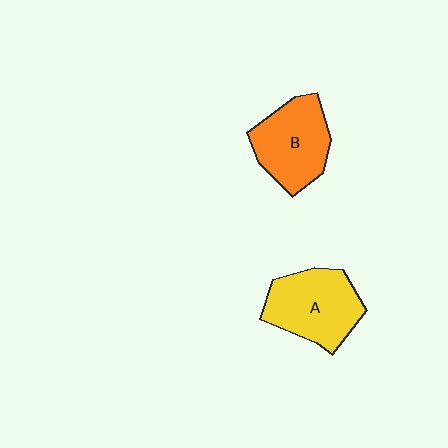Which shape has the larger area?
Shape A (yellow).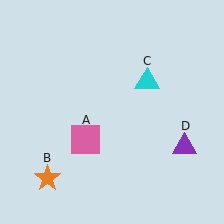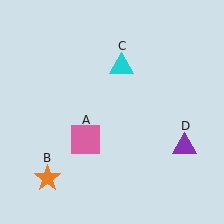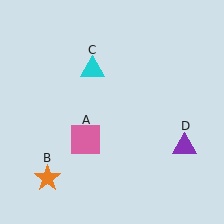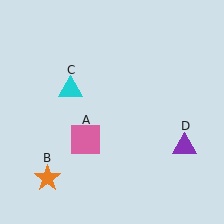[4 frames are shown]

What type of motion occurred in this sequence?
The cyan triangle (object C) rotated counterclockwise around the center of the scene.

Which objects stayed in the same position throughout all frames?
Pink square (object A) and orange star (object B) and purple triangle (object D) remained stationary.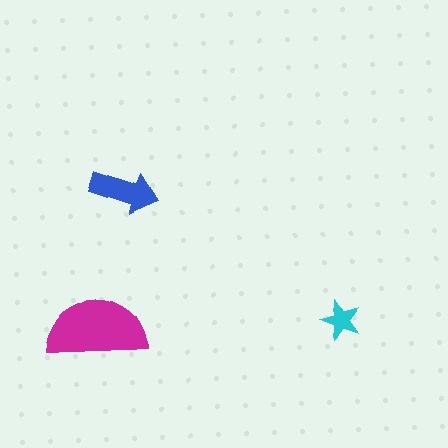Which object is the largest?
The magenta semicircle.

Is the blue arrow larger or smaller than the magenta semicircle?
Smaller.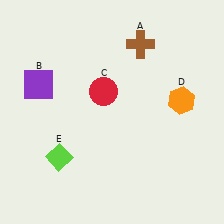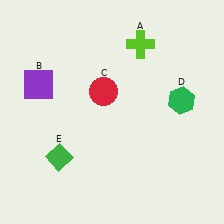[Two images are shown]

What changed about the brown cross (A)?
In Image 1, A is brown. In Image 2, it changed to lime.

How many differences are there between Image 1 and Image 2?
There are 3 differences between the two images.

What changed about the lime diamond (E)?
In Image 1, E is lime. In Image 2, it changed to green.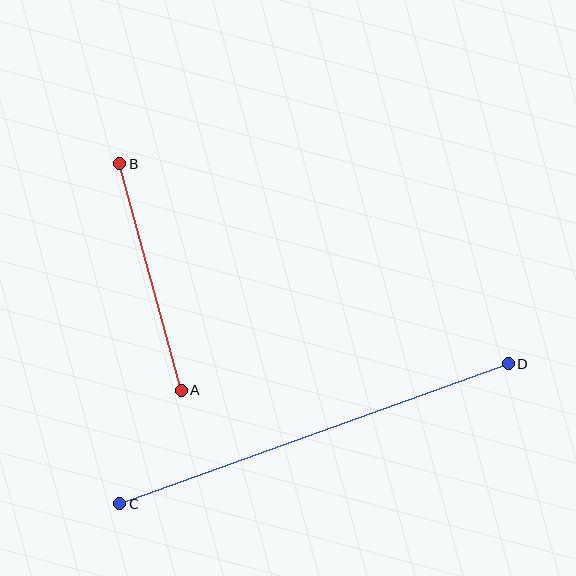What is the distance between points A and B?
The distance is approximately 235 pixels.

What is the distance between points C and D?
The distance is approximately 413 pixels.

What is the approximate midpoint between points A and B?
The midpoint is at approximately (150, 277) pixels.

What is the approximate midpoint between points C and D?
The midpoint is at approximately (314, 434) pixels.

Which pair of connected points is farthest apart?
Points C and D are farthest apart.